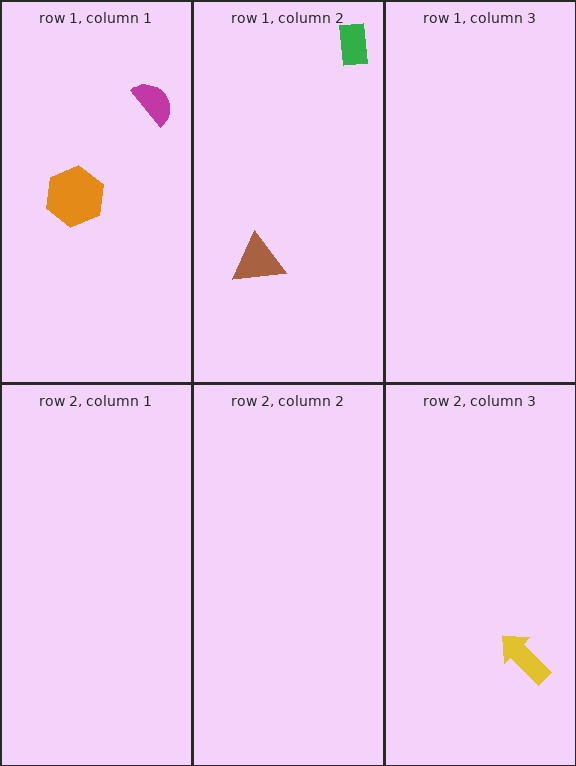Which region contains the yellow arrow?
The row 2, column 3 region.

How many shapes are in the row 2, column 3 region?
1.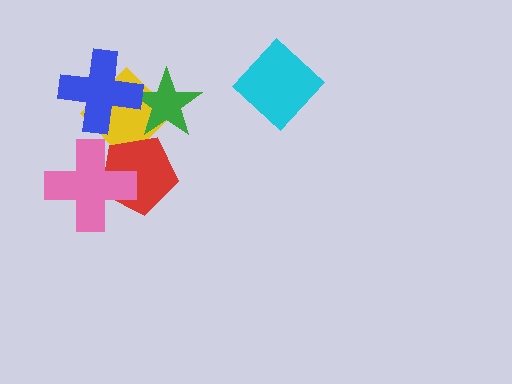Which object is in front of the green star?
The blue cross is in front of the green star.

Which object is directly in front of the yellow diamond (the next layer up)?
The green star is directly in front of the yellow diamond.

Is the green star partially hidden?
Yes, it is partially covered by another shape.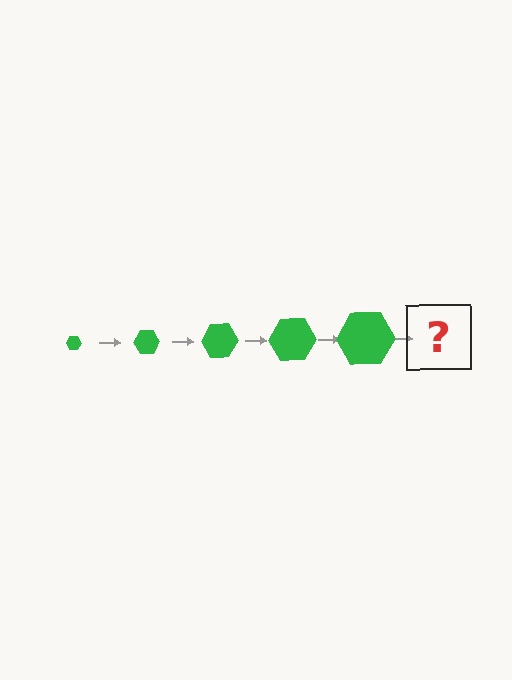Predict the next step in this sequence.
The next step is a green hexagon, larger than the previous one.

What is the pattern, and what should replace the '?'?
The pattern is that the hexagon gets progressively larger each step. The '?' should be a green hexagon, larger than the previous one.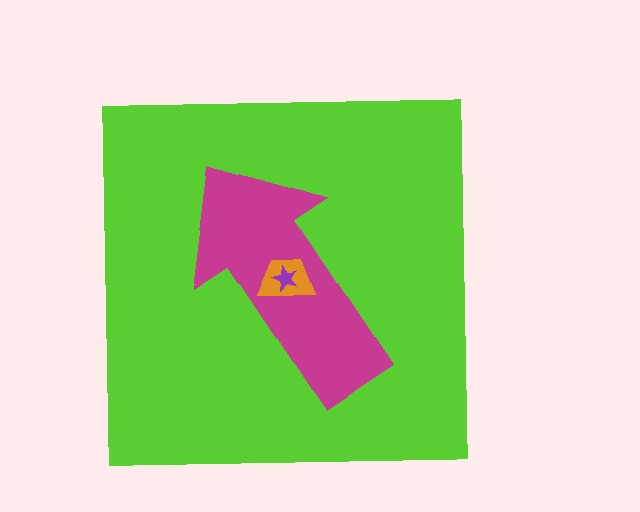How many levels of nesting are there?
4.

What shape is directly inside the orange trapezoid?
The purple star.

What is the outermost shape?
The lime square.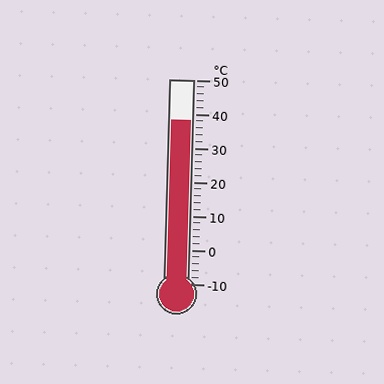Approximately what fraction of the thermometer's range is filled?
The thermometer is filled to approximately 80% of its range.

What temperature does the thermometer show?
The thermometer shows approximately 38°C.